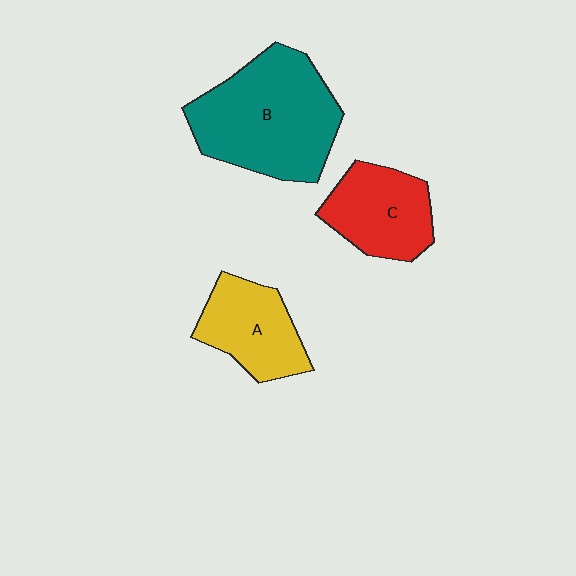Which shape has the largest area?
Shape B (teal).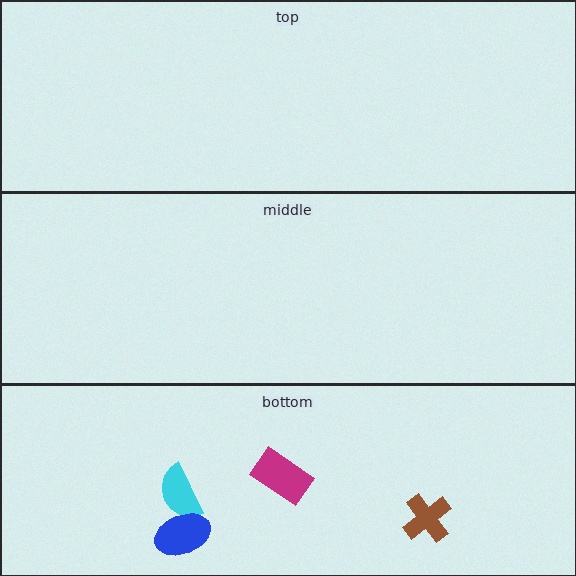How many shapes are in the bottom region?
4.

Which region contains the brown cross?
The bottom region.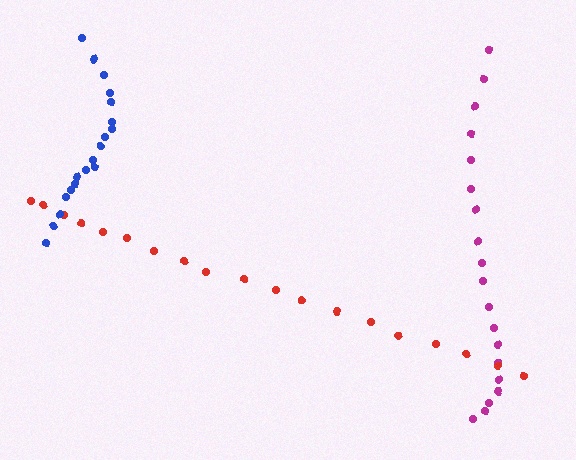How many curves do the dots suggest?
There are 3 distinct paths.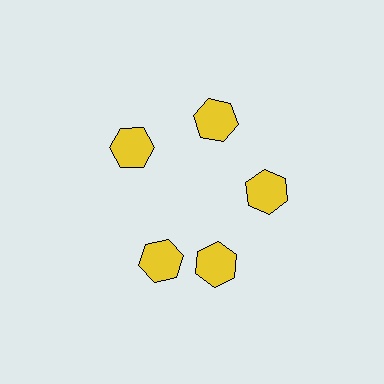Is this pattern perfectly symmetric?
No. The 5 yellow hexagons are arranged in a ring, but one element near the 8 o'clock position is rotated out of alignment along the ring, breaking the 5-fold rotational symmetry.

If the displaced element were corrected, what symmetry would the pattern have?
It would have 5-fold rotational symmetry — the pattern would map onto itself every 72 degrees.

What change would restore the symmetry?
The symmetry would be restored by rotating it back into even spacing with its neighbors so that all 5 hexagons sit at equal angles and equal distance from the center.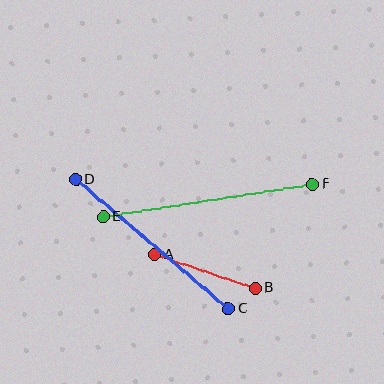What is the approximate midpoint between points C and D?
The midpoint is at approximately (152, 244) pixels.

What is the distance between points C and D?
The distance is approximately 200 pixels.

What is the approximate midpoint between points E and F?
The midpoint is at approximately (208, 201) pixels.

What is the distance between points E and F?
The distance is approximately 212 pixels.